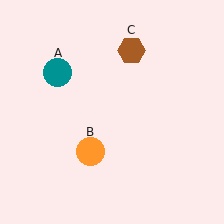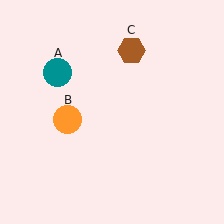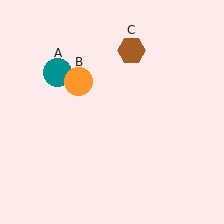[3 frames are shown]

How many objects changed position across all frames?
1 object changed position: orange circle (object B).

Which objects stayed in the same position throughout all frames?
Teal circle (object A) and brown hexagon (object C) remained stationary.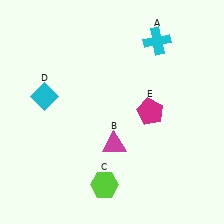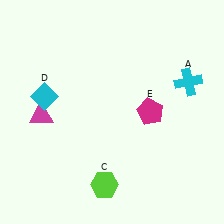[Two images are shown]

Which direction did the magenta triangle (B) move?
The magenta triangle (B) moved left.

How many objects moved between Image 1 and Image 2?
2 objects moved between the two images.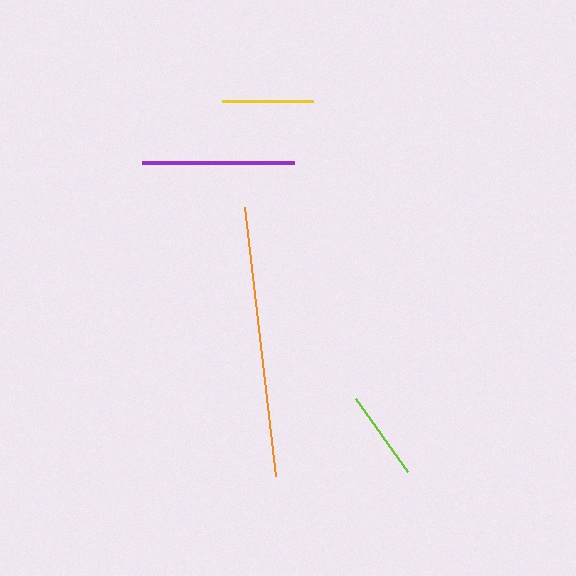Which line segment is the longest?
The orange line is the longest at approximately 271 pixels.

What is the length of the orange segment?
The orange segment is approximately 271 pixels long.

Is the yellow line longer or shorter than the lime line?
The yellow line is longer than the lime line.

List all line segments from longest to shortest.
From longest to shortest: orange, purple, yellow, lime.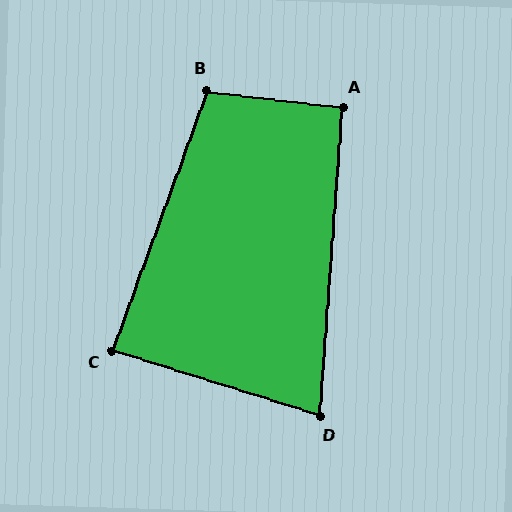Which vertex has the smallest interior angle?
D, at approximately 77 degrees.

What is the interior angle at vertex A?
Approximately 93 degrees (approximately right).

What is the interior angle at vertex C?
Approximately 87 degrees (approximately right).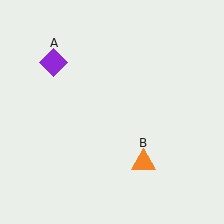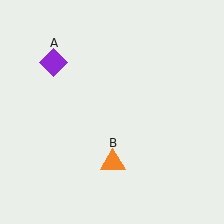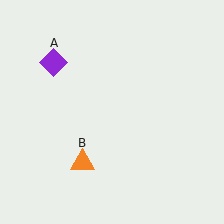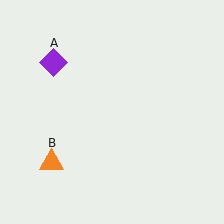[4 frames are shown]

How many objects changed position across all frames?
1 object changed position: orange triangle (object B).